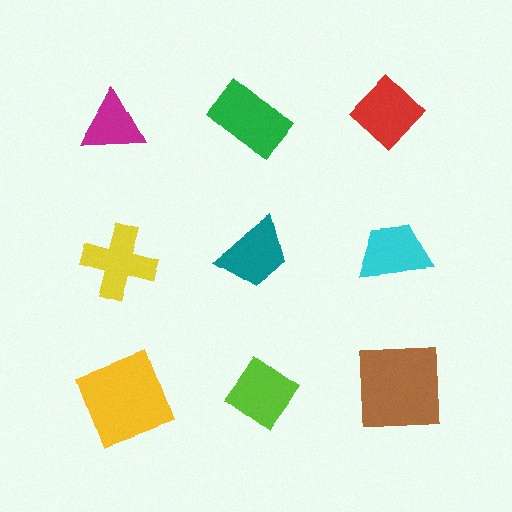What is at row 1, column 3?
A red diamond.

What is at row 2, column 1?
A yellow cross.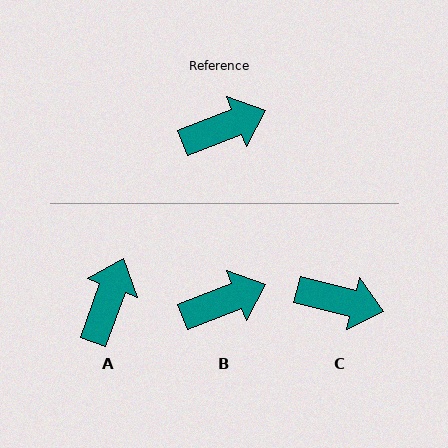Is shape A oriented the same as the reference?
No, it is off by about 49 degrees.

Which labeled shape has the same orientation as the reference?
B.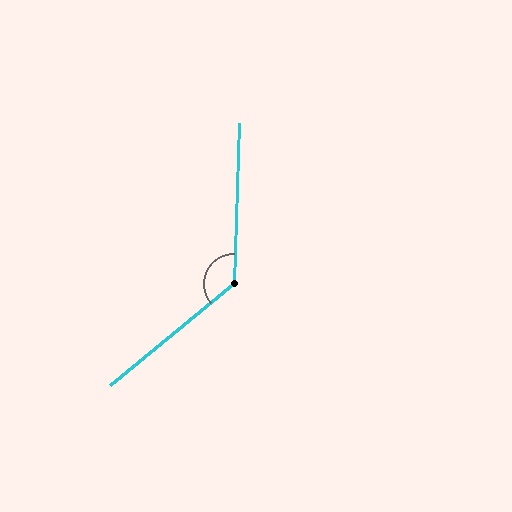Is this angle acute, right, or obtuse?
It is obtuse.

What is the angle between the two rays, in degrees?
Approximately 131 degrees.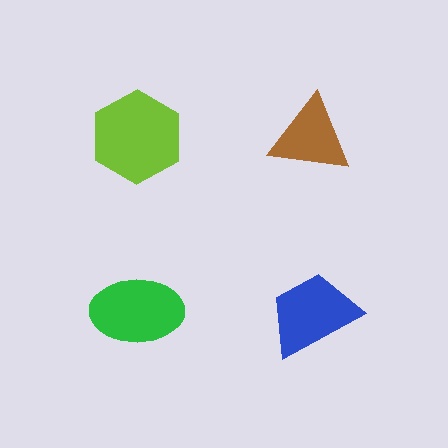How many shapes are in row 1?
2 shapes.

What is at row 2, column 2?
A blue trapezoid.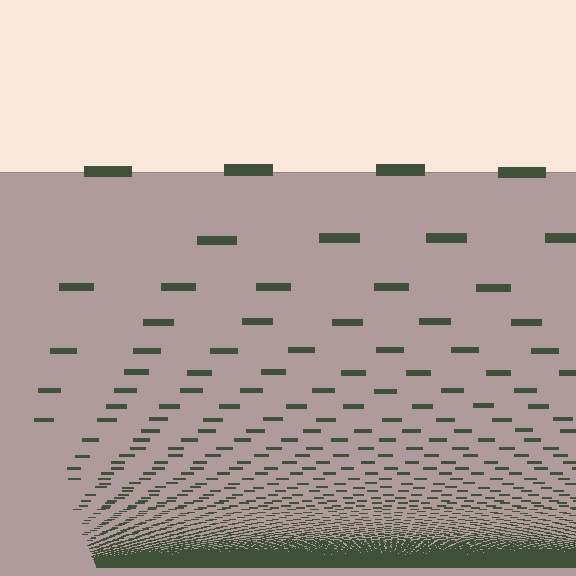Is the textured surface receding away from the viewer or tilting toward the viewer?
The surface appears to tilt toward the viewer. Texture elements get larger and sparser toward the top.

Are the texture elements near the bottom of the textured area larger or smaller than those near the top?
Smaller. The gradient is inverted — elements near the bottom are smaller and denser.